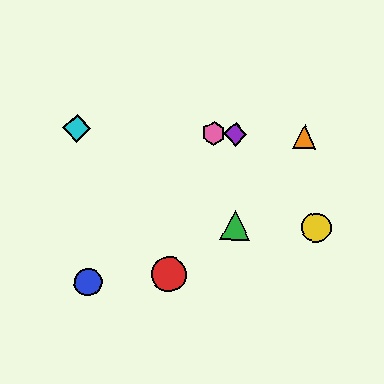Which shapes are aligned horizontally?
The purple diamond, the orange triangle, the cyan diamond, the pink hexagon are aligned horizontally.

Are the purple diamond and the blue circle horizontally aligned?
No, the purple diamond is at y≈134 and the blue circle is at y≈282.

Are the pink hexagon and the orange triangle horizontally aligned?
Yes, both are at y≈133.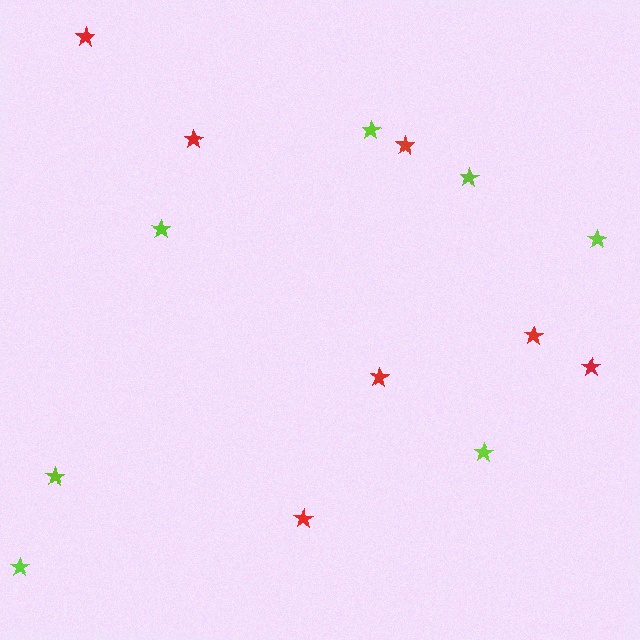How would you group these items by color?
There are 2 groups: one group of lime stars (7) and one group of red stars (7).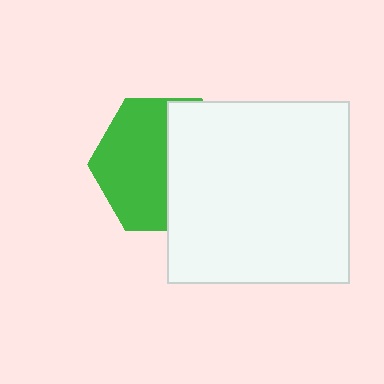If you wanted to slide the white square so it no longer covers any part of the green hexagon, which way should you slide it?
Slide it right — that is the most direct way to separate the two shapes.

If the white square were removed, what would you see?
You would see the complete green hexagon.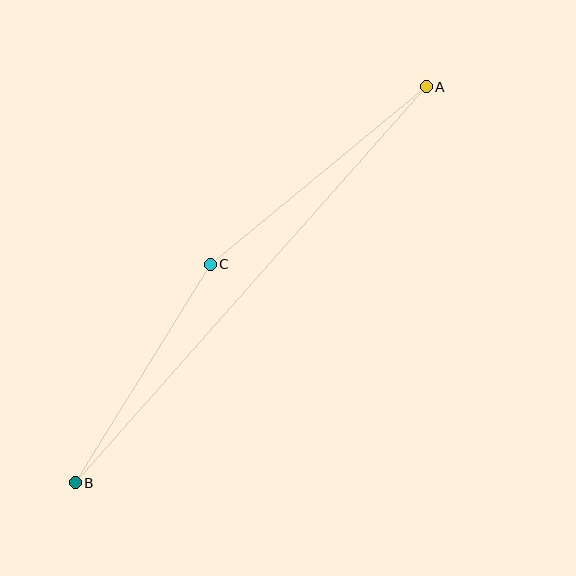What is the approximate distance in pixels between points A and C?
The distance between A and C is approximately 280 pixels.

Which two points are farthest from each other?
Points A and B are farthest from each other.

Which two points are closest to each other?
Points B and C are closest to each other.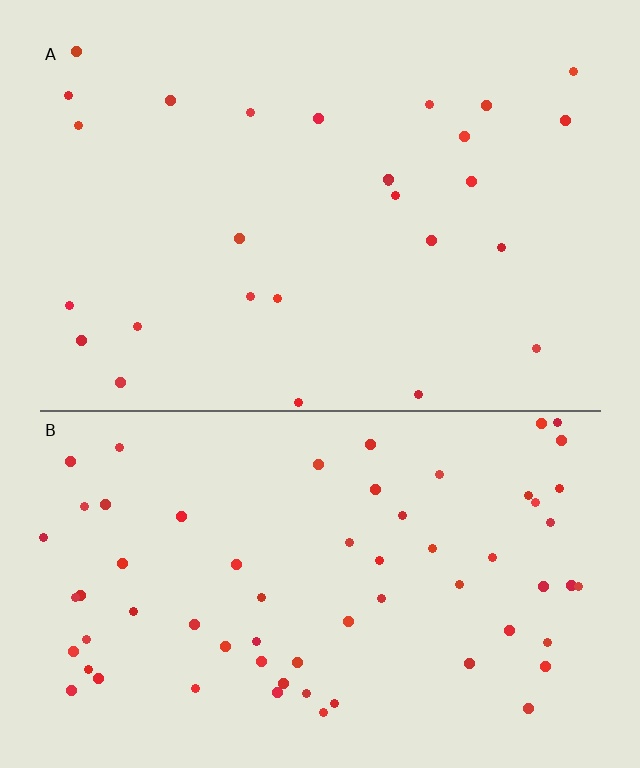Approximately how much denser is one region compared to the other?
Approximately 2.4× — region B over region A.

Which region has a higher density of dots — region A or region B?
B (the bottom).